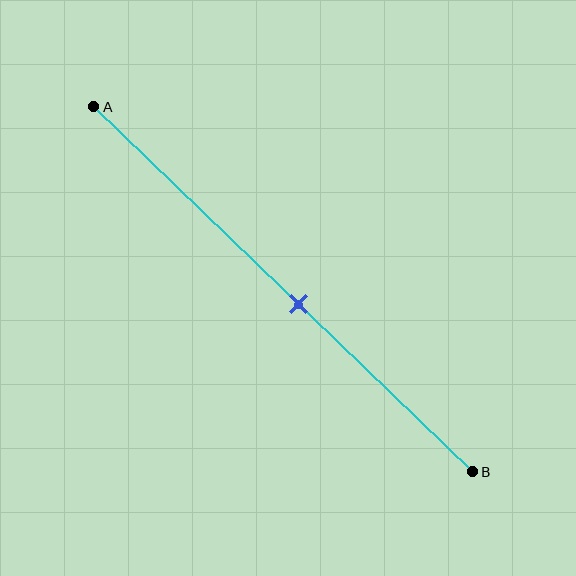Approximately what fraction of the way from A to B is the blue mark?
The blue mark is approximately 55% of the way from A to B.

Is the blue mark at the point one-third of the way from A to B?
No, the mark is at about 55% from A, not at the 33% one-third point.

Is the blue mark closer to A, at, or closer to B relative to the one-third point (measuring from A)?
The blue mark is closer to point B than the one-third point of segment AB.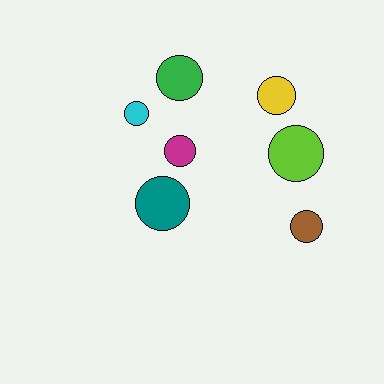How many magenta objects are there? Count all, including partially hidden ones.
There is 1 magenta object.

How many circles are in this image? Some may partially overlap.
There are 7 circles.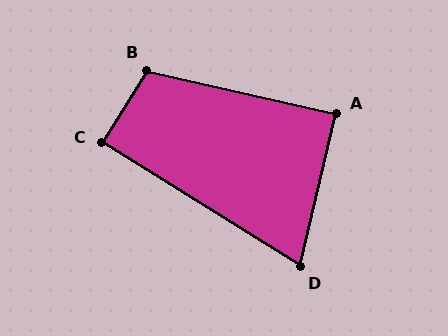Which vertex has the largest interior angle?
B, at approximately 109 degrees.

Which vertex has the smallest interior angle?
D, at approximately 71 degrees.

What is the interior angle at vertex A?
Approximately 89 degrees (approximately right).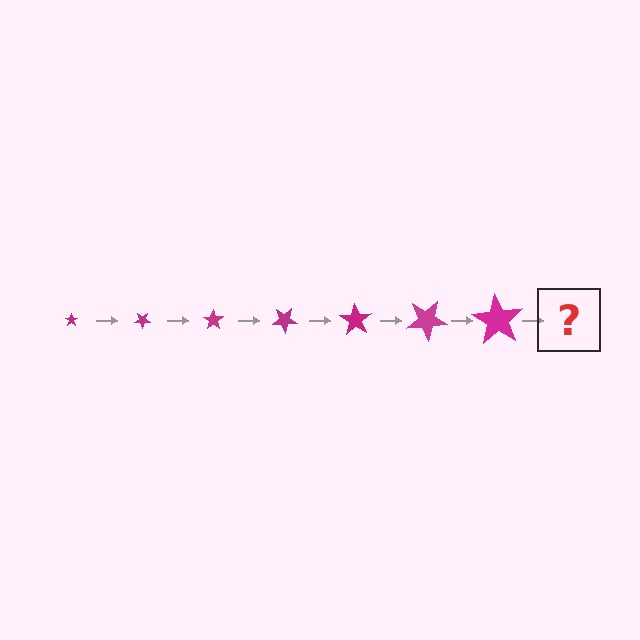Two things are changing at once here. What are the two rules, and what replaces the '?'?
The two rules are that the star grows larger each step and it rotates 35 degrees each step. The '?' should be a star, larger than the previous one and rotated 245 degrees from the start.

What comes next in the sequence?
The next element should be a star, larger than the previous one and rotated 245 degrees from the start.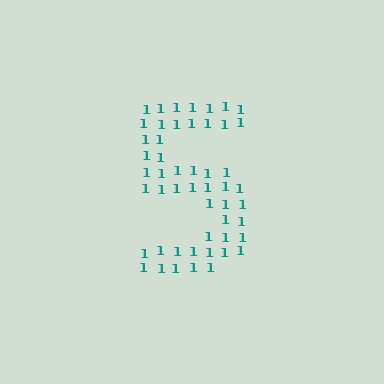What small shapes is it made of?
It is made of small digit 1's.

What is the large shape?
The large shape is the digit 5.